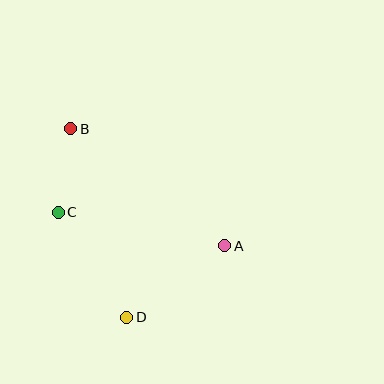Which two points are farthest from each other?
Points B and D are farthest from each other.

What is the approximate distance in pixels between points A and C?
The distance between A and C is approximately 170 pixels.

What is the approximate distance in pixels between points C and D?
The distance between C and D is approximately 126 pixels.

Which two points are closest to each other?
Points B and C are closest to each other.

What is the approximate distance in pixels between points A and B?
The distance between A and B is approximately 194 pixels.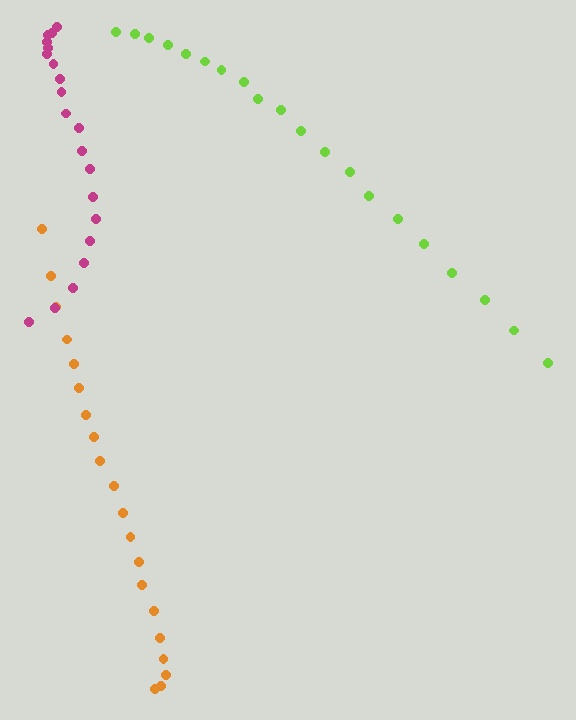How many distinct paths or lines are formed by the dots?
There are 3 distinct paths.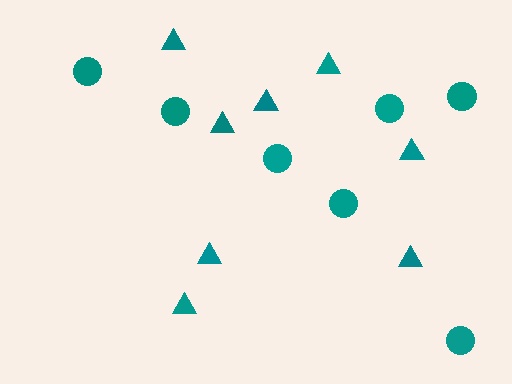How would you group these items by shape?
There are 2 groups: one group of triangles (8) and one group of circles (7).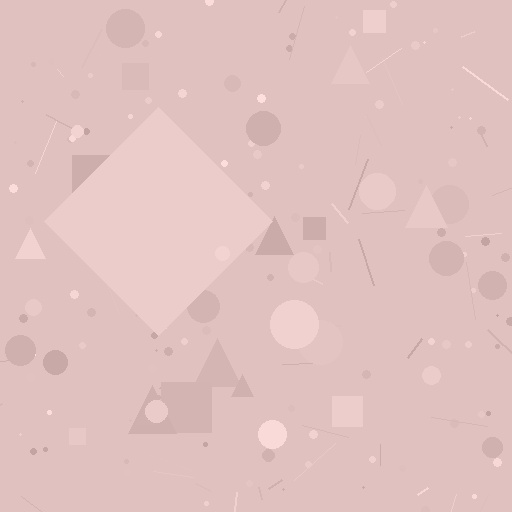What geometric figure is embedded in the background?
A diamond is embedded in the background.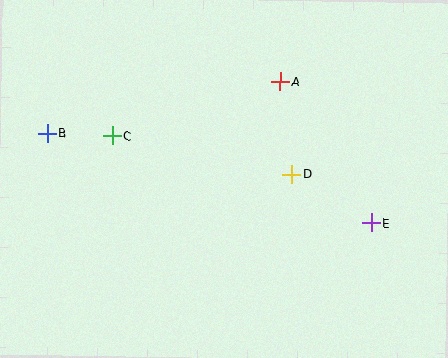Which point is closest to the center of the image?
Point D at (292, 174) is closest to the center.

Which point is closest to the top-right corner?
Point A is closest to the top-right corner.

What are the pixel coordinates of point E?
Point E is at (371, 223).